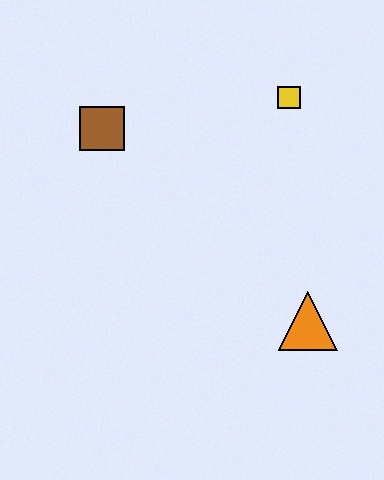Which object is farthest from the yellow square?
The orange triangle is farthest from the yellow square.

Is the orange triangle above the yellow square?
No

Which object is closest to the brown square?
The yellow square is closest to the brown square.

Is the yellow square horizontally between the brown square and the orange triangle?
Yes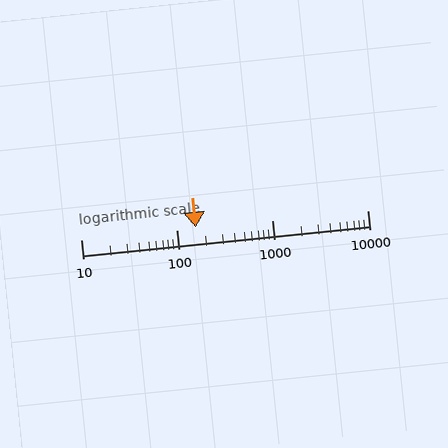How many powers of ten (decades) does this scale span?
The scale spans 3 decades, from 10 to 10000.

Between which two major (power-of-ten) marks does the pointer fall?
The pointer is between 100 and 1000.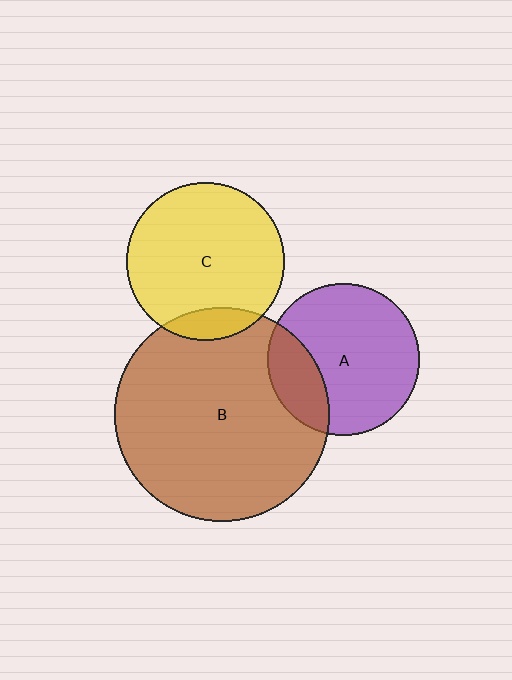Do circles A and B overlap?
Yes.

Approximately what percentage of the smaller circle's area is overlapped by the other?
Approximately 25%.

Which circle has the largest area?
Circle B (brown).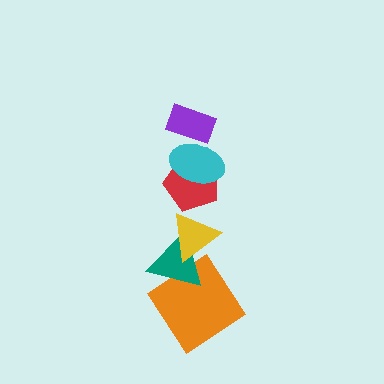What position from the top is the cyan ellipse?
The cyan ellipse is 2nd from the top.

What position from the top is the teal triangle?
The teal triangle is 5th from the top.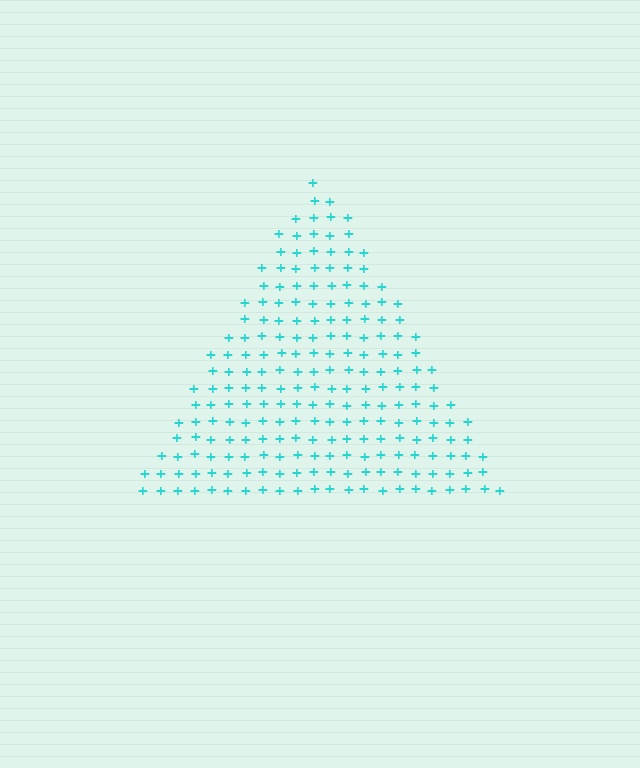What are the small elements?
The small elements are plus signs.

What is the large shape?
The large shape is a triangle.